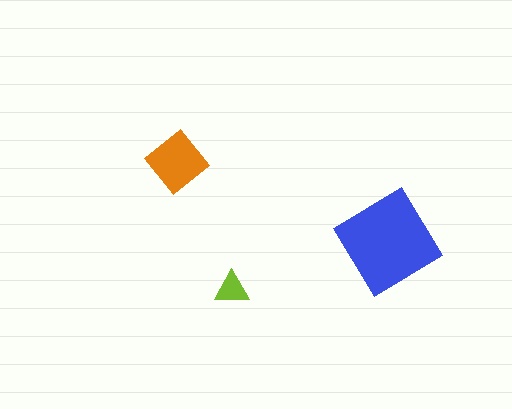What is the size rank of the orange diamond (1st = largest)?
2nd.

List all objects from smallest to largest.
The lime triangle, the orange diamond, the blue diamond.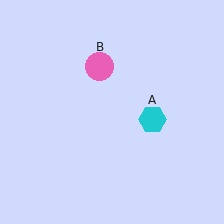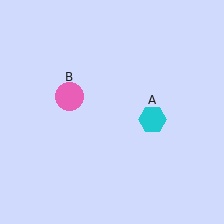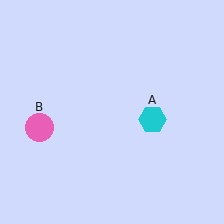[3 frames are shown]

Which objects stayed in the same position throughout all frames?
Cyan hexagon (object A) remained stationary.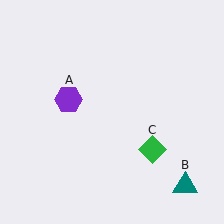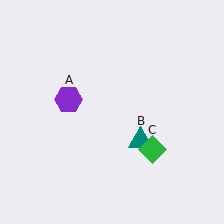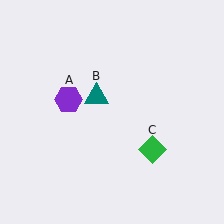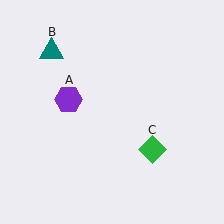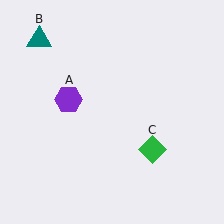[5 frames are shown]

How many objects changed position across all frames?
1 object changed position: teal triangle (object B).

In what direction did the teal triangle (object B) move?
The teal triangle (object B) moved up and to the left.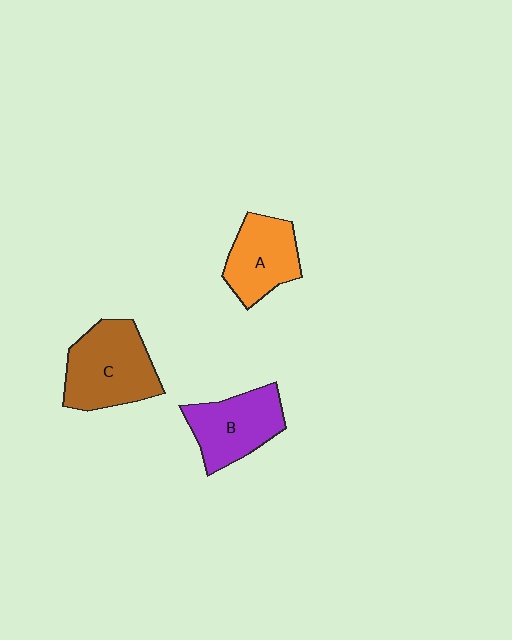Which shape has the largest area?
Shape C (brown).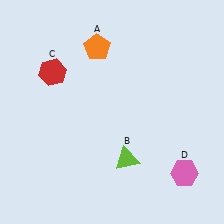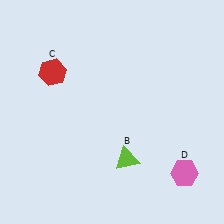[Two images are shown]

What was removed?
The orange pentagon (A) was removed in Image 2.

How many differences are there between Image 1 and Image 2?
There is 1 difference between the two images.